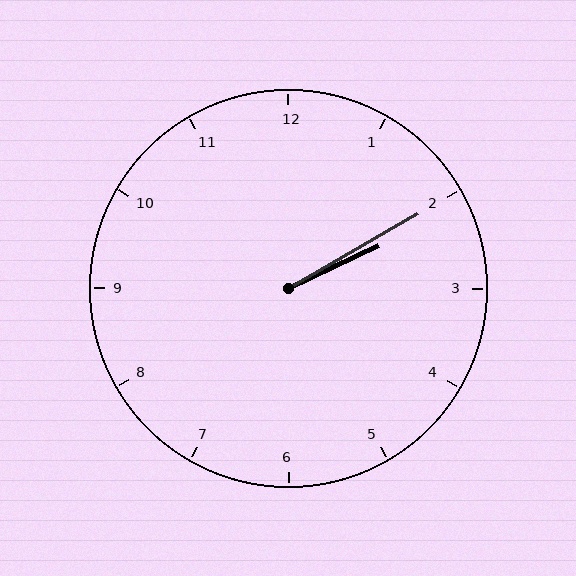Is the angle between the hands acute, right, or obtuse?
It is acute.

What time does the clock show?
2:10.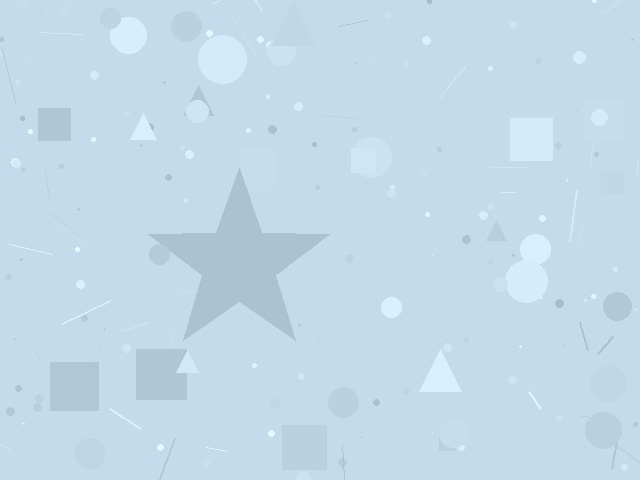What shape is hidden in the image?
A star is hidden in the image.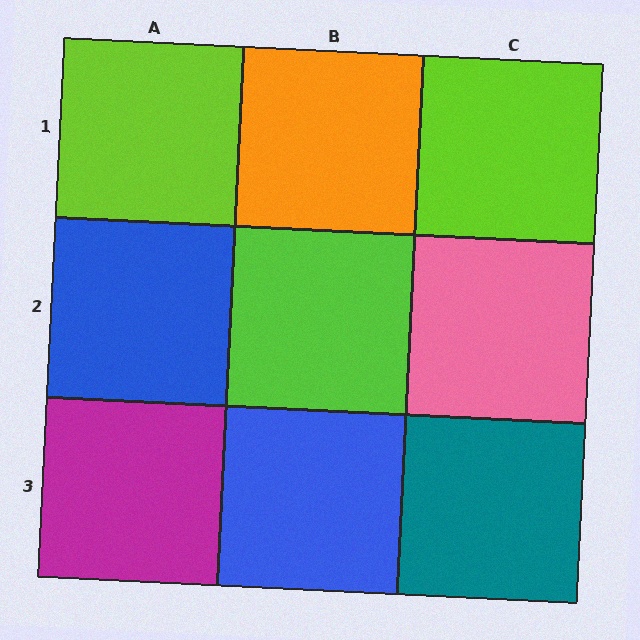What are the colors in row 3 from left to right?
Magenta, blue, teal.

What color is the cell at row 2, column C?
Pink.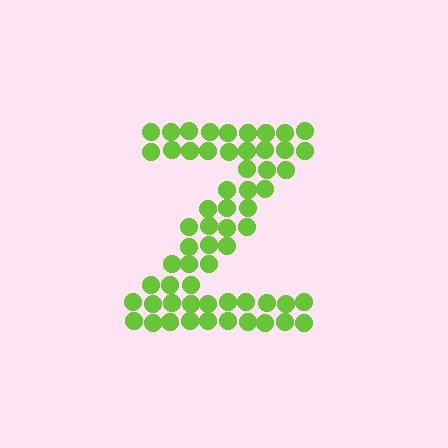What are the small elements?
The small elements are circles.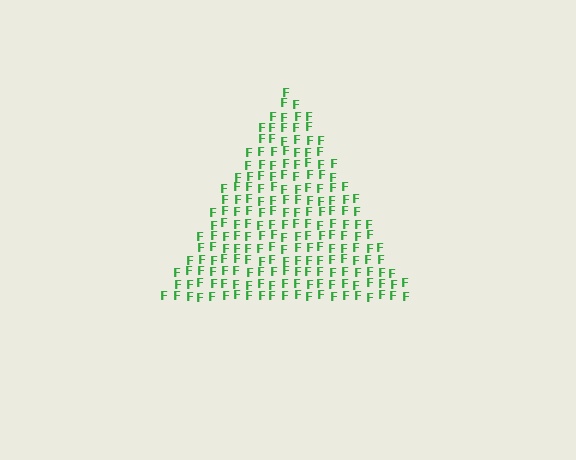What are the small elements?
The small elements are letter F's.